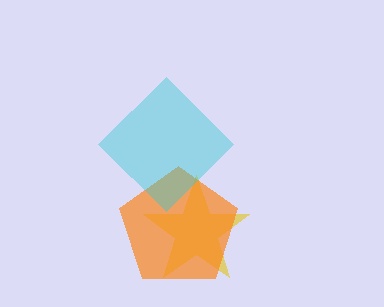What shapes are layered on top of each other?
The layered shapes are: a yellow star, an orange pentagon, a cyan diamond.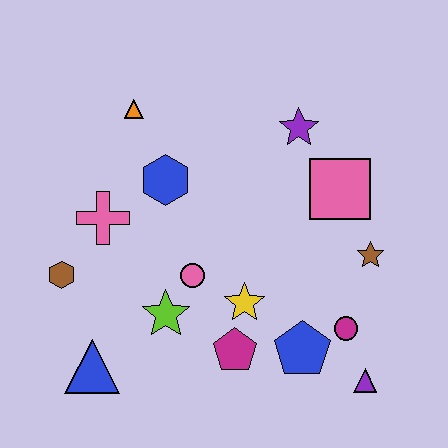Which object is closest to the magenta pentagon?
The yellow star is closest to the magenta pentagon.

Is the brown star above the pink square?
No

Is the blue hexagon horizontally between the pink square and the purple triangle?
No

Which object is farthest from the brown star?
The brown hexagon is farthest from the brown star.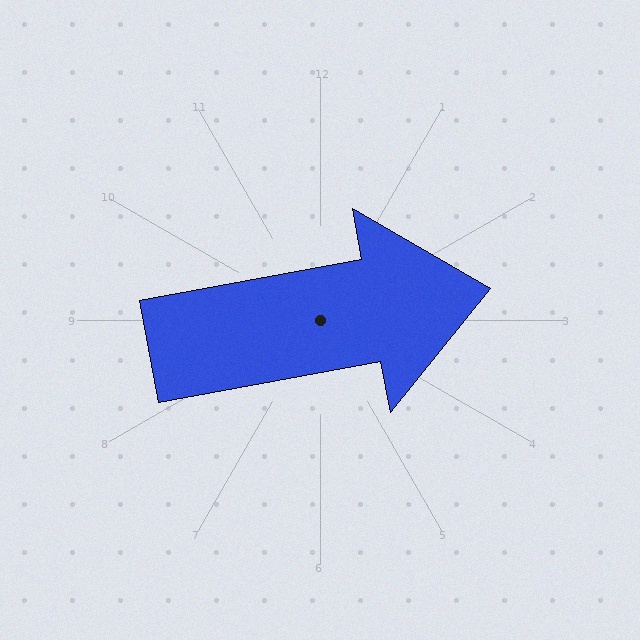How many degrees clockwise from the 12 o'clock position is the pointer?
Approximately 80 degrees.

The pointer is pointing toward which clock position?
Roughly 3 o'clock.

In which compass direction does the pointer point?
East.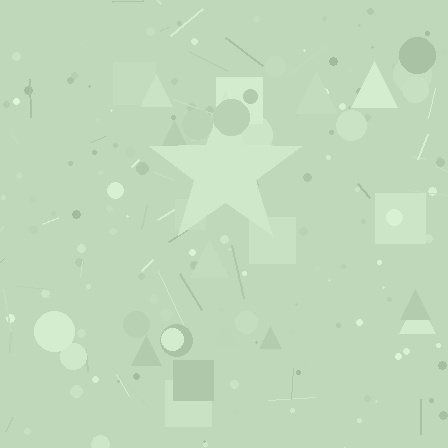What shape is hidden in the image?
A star is hidden in the image.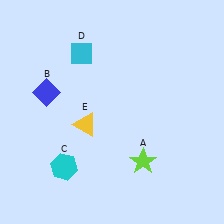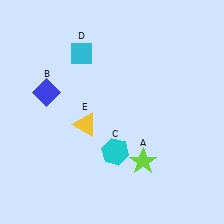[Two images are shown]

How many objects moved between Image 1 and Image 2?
1 object moved between the two images.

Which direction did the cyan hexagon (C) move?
The cyan hexagon (C) moved right.